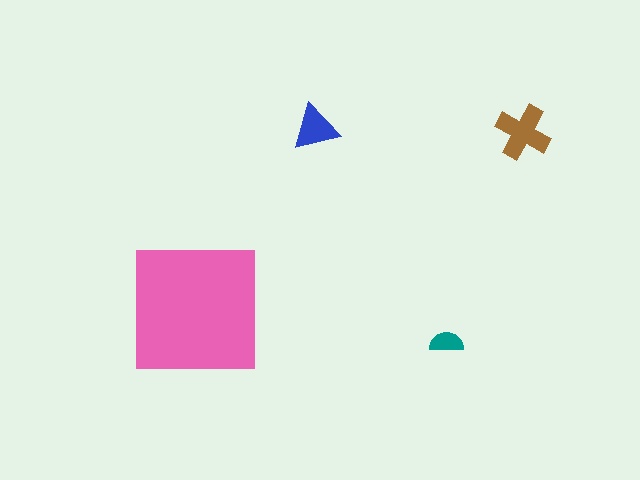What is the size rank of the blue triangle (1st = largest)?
3rd.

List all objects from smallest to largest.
The teal semicircle, the blue triangle, the brown cross, the pink square.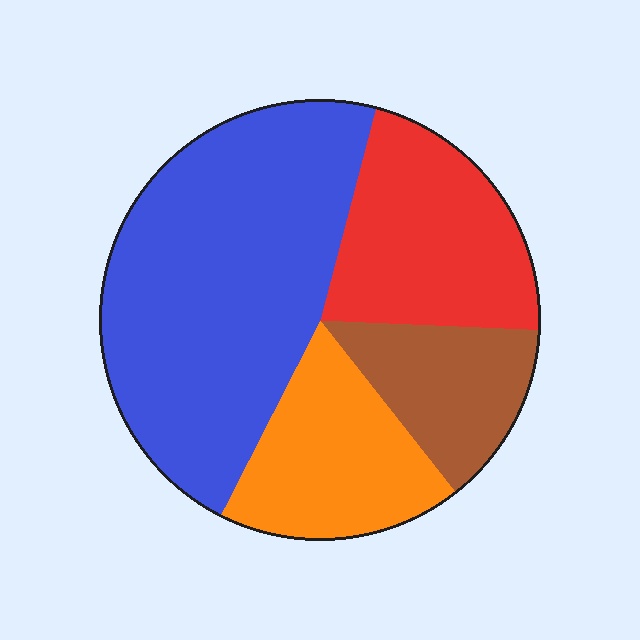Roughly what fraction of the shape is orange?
Orange covers 18% of the shape.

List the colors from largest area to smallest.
From largest to smallest: blue, red, orange, brown.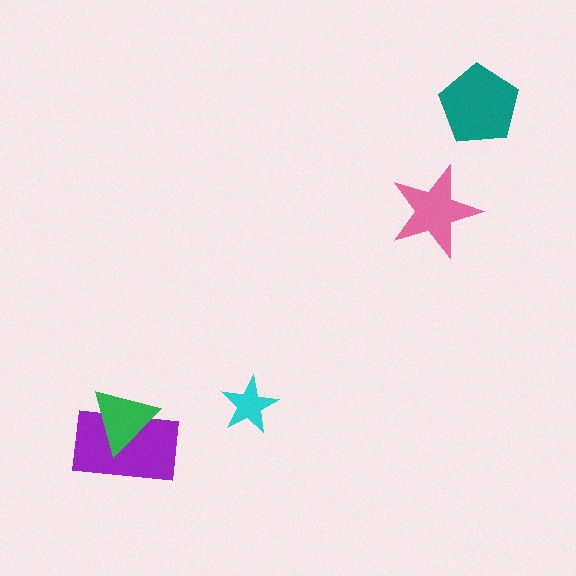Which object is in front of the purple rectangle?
The green triangle is in front of the purple rectangle.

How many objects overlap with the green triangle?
1 object overlaps with the green triangle.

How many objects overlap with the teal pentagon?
0 objects overlap with the teal pentagon.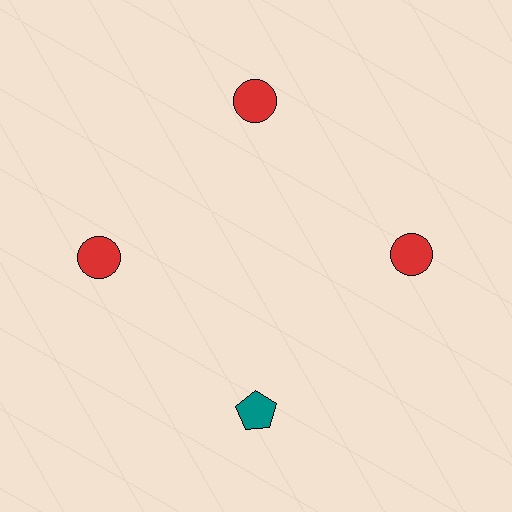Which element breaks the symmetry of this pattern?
The teal pentagon at roughly the 6 o'clock position breaks the symmetry. All other shapes are red circles.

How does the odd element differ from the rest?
It differs in both color (teal instead of red) and shape (pentagon instead of circle).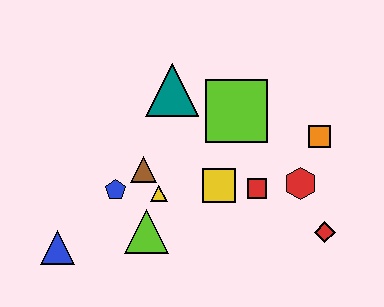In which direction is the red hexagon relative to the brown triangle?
The red hexagon is to the right of the brown triangle.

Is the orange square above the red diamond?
Yes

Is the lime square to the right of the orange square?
No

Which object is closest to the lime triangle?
The yellow triangle is closest to the lime triangle.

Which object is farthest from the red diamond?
The blue triangle is farthest from the red diamond.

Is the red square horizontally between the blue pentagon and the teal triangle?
No